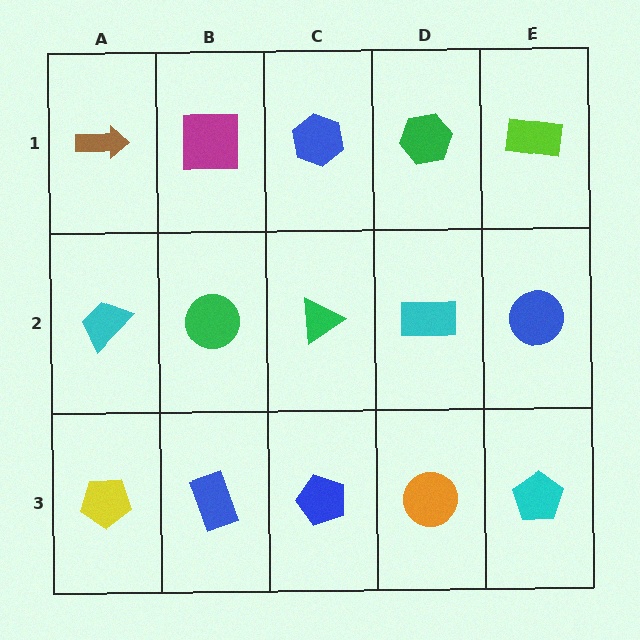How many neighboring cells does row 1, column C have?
3.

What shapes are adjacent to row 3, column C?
A green triangle (row 2, column C), a blue rectangle (row 3, column B), an orange circle (row 3, column D).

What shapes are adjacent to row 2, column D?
A green hexagon (row 1, column D), an orange circle (row 3, column D), a green triangle (row 2, column C), a blue circle (row 2, column E).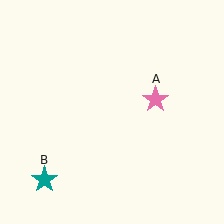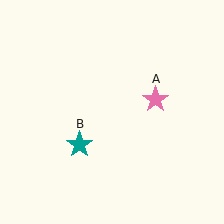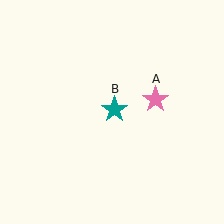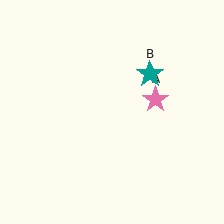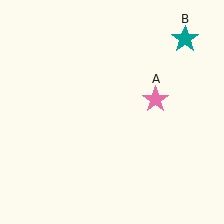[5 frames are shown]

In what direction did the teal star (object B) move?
The teal star (object B) moved up and to the right.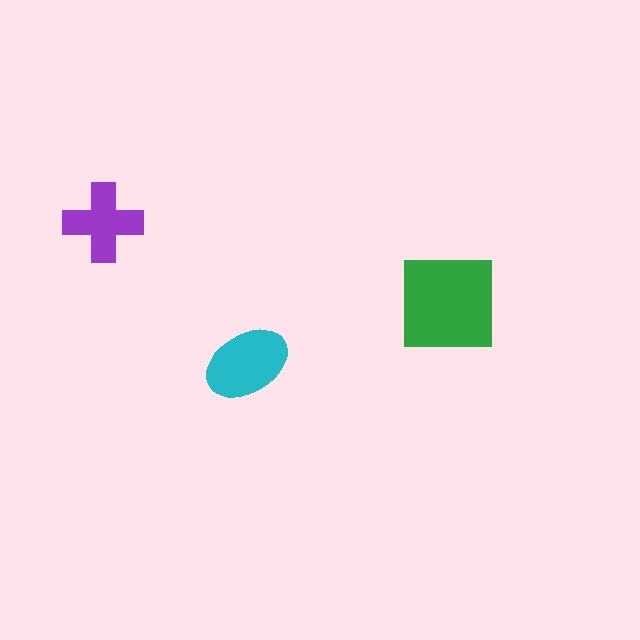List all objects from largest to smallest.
The green square, the cyan ellipse, the purple cross.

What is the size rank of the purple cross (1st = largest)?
3rd.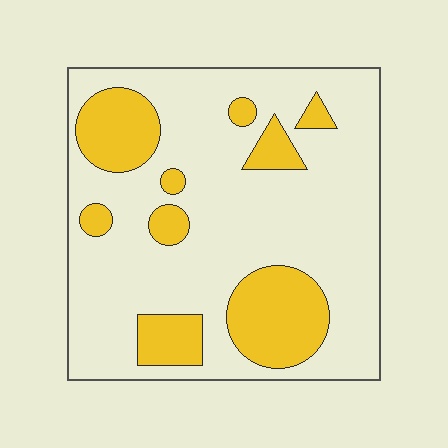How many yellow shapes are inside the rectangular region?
9.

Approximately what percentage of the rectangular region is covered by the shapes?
Approximately 25%.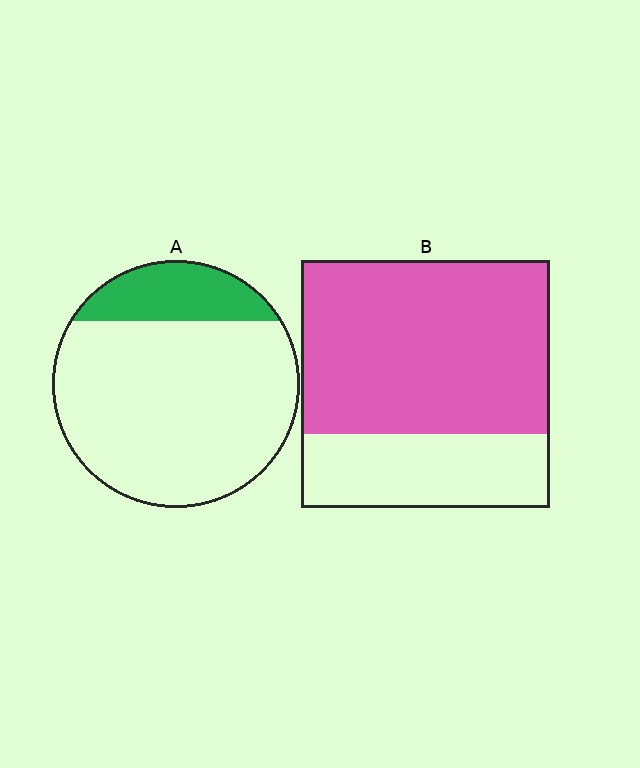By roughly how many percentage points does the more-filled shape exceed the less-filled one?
By roughly 50 percentage points (B over A).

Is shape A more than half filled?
No.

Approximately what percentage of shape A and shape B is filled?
A is approximately 20% and B is approximately 70%.